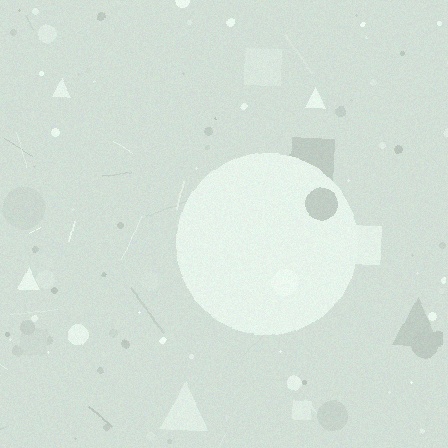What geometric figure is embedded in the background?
A circle is embedded in the background.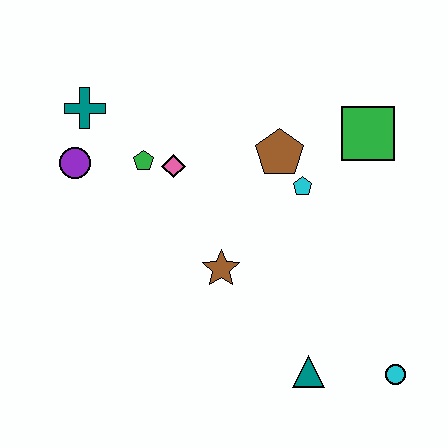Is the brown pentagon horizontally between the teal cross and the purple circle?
No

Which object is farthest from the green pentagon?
The cyan circle is farthest from the green pentagon.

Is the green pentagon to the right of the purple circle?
Yes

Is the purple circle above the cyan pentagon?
Yes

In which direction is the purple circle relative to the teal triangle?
The purple circle is to the left of the teal triangle.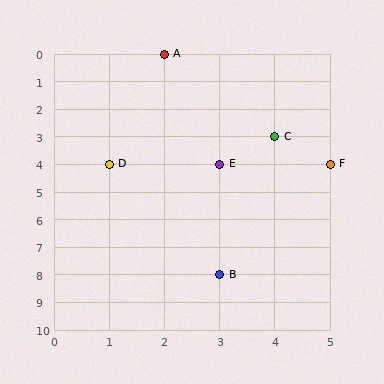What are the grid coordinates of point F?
Point F is at grid coordinates (5, 4).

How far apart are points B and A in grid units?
Points B and A are 1 column and 8 rows apart (about 8.1 grid units diagonally).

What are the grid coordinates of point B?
Point B is at grid coordinates (3, 8).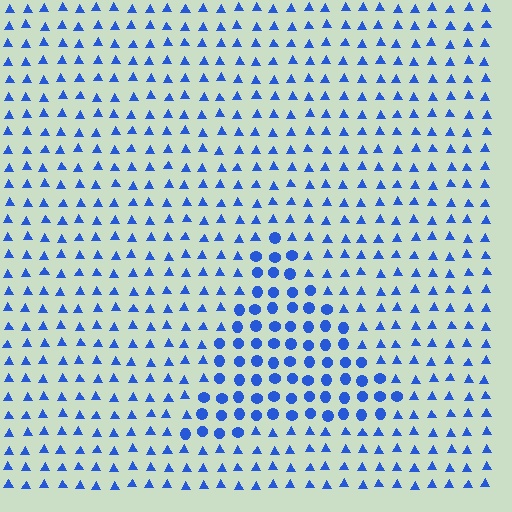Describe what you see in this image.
The image is filled with small blue elements arranged in a uniform grid. A triangle-shaped region contains circles, while the surrounding area contains triangles. The boundary is defined purely by the change in element shape.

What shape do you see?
I see a triangle.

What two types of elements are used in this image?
The image uses circles inside the triangle region and triangles outside it.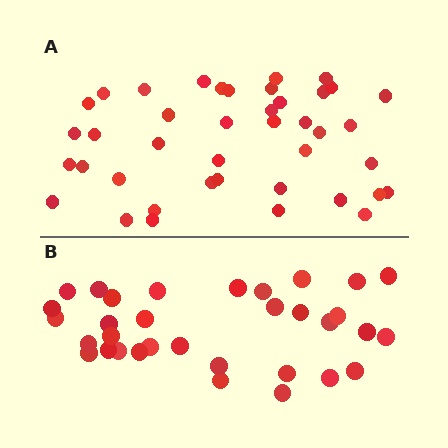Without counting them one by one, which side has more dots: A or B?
Region A (the top region) has more dots.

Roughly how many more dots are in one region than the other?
Region A has roughly 8 or so more dots than region B.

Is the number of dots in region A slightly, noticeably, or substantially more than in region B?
Region A has only slightly more — the two regions are fairly close. The ratio is roughly 1.2 to 1.